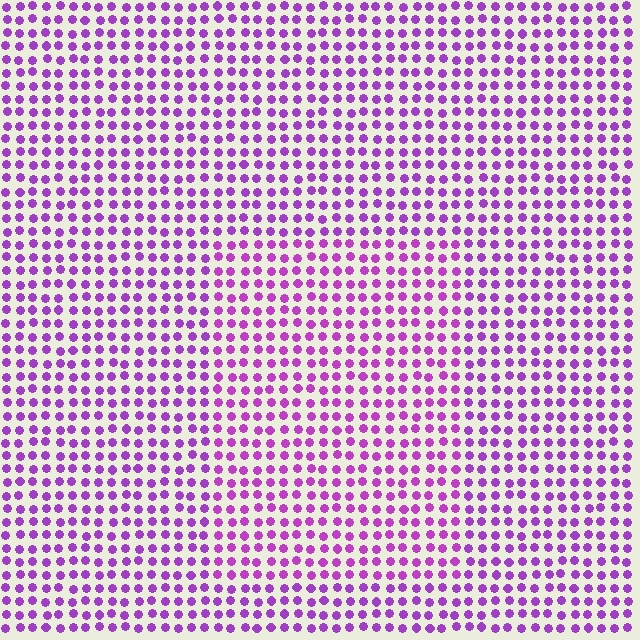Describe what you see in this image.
The image is filled with small purple elements in a uniform arrangement. A rectangle-shaped region is visible where the elements are tinted to a slightly different hue, forming a subtle color boundary.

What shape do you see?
I see a rectangle.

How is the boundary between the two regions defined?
The boundary is defined purely by a slight shift in hue (about 15 degrees). Spacing, size, and orientation are identical on both sides.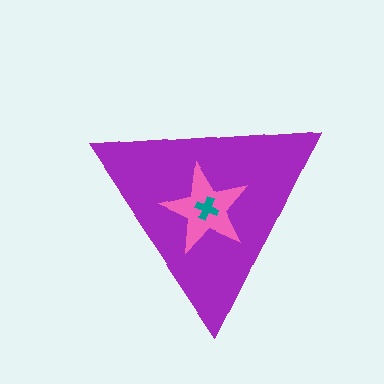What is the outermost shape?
The purple triangle.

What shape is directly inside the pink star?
The teal cross.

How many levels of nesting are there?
3.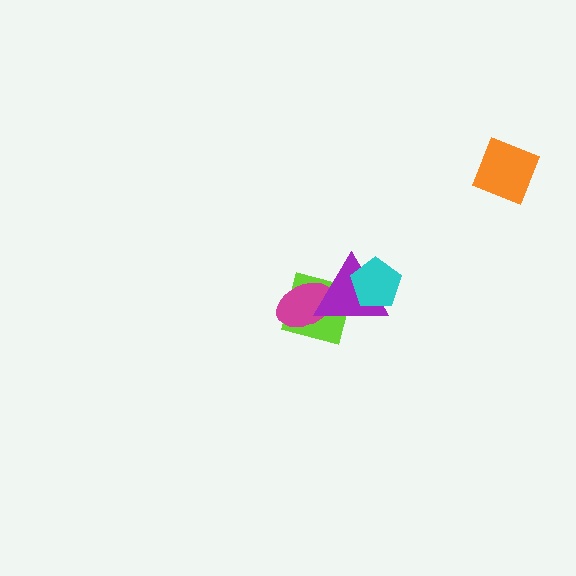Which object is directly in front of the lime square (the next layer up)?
The magenta ellipse is directly in front of the lime square.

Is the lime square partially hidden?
Yes, it is partially covered by another shape.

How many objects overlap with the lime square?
2 objects overlap with the lime square.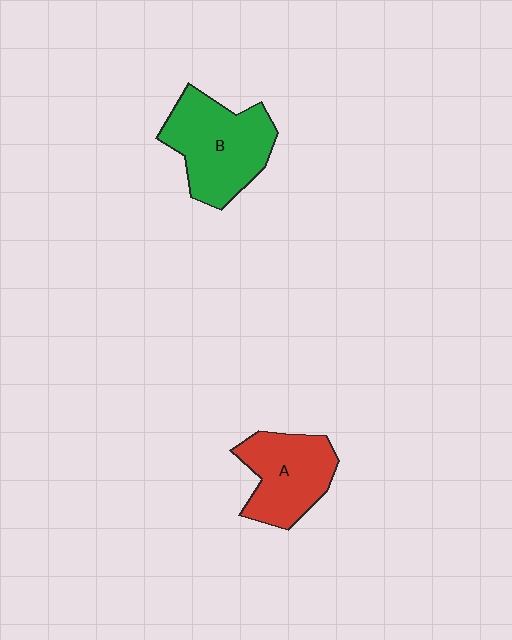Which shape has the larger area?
Shape B (green).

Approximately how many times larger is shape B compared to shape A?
Approximately 1.2 times.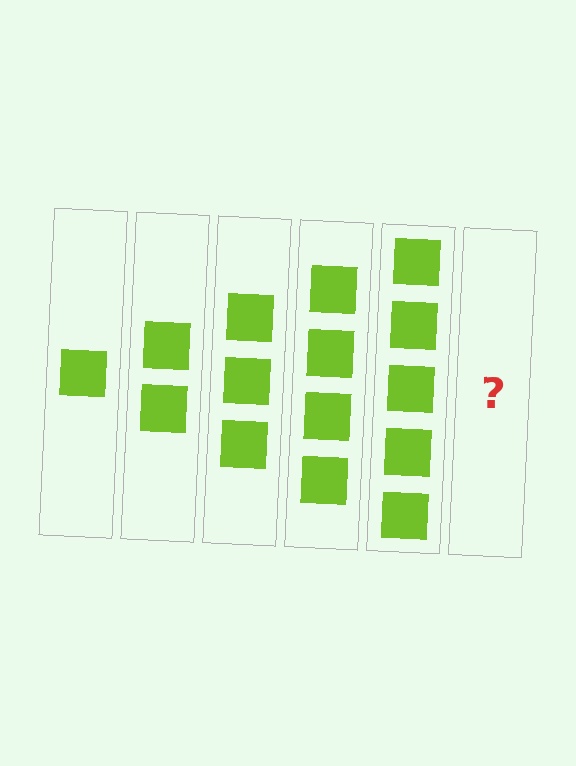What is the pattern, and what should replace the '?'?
The pattern is that each step adds one more square. The '?' should be 6 squares.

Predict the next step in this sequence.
The next step is 6 squares.